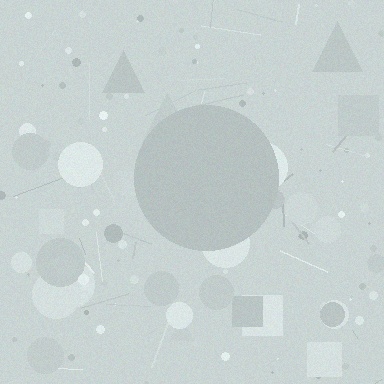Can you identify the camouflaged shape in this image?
The camouflaged shape is a circle.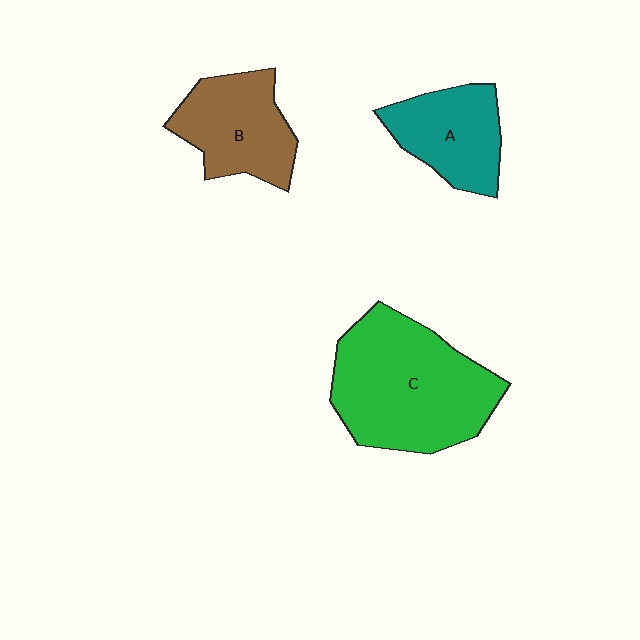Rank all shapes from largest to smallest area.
From largest to smallest: C (green), B (brown), A (teal).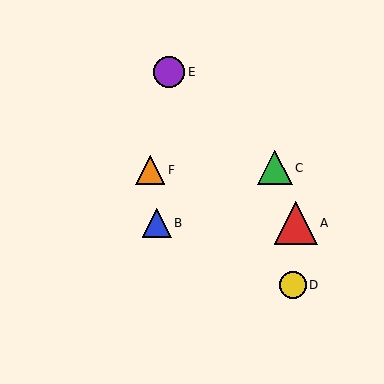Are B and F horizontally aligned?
No, B is at y≈223 and F is at y≈170.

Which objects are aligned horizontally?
Objects A, B are aligned horizontally.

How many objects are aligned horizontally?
2 objects (A, B) are aligned horizontally.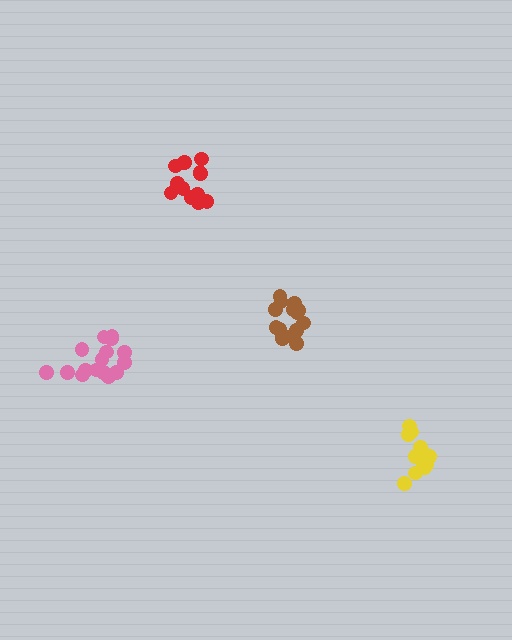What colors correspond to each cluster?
The clusters are colored: pink, yellow, brown, red.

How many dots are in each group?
Group 1: 17 dots, Group 2: 13 dots, Group 3: 14 dots, Group 4: 14 dots (58 total).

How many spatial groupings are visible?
There are 4 spatial groupings.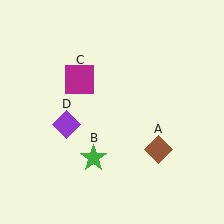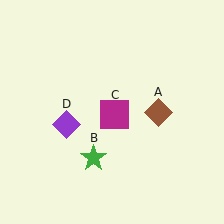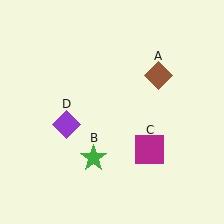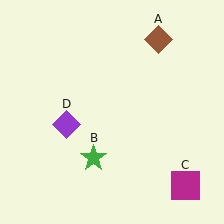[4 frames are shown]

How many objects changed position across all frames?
2 objects changed position: brown diamond (object A), magenta square (object C).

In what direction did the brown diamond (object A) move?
The brown diamond (object A) moved up.